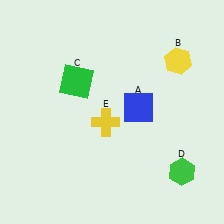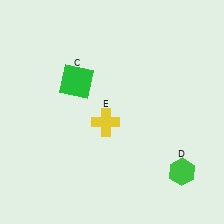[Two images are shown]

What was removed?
The blue square (A), the yellow hexagon (B) were removed in Image 2.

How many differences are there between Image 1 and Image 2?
There are 2 differences between the two images.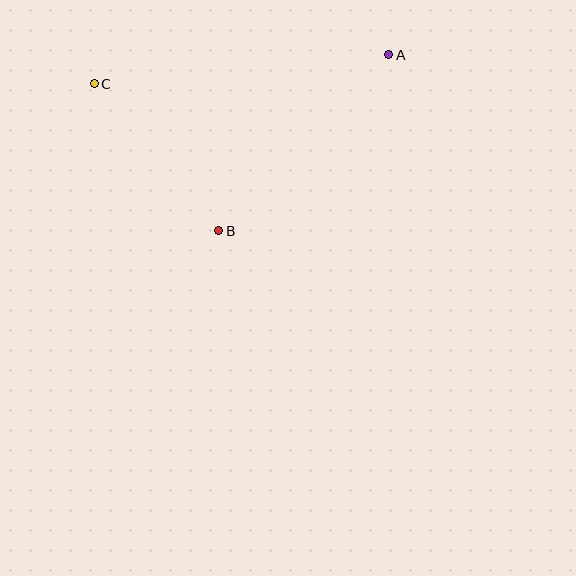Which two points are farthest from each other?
Points A and C are farthest from each other.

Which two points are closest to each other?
Points B and C are closest to each other.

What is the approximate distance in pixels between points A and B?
The distance between A and B is approximately 245 pixels.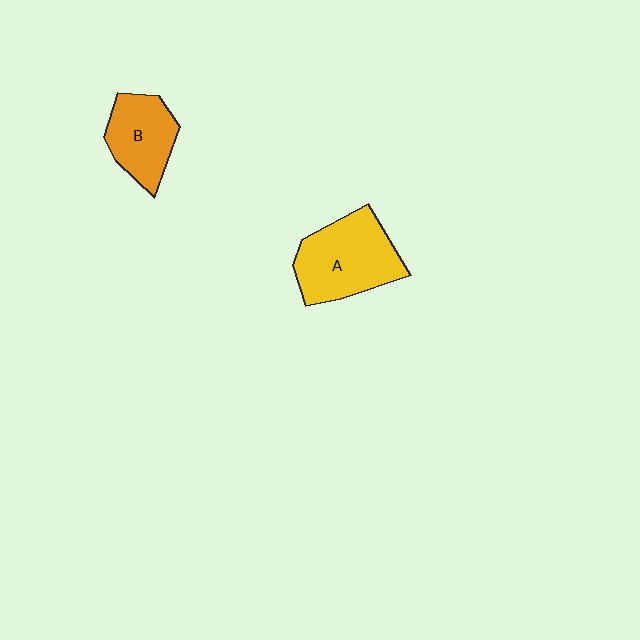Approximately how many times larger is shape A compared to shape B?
Approximately 1.4 times.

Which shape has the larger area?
Shape A (yellow).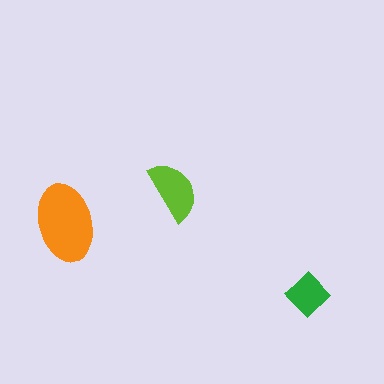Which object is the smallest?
The green diamond.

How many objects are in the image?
There are 3 objects in the image.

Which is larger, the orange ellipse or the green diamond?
The orange ellipse.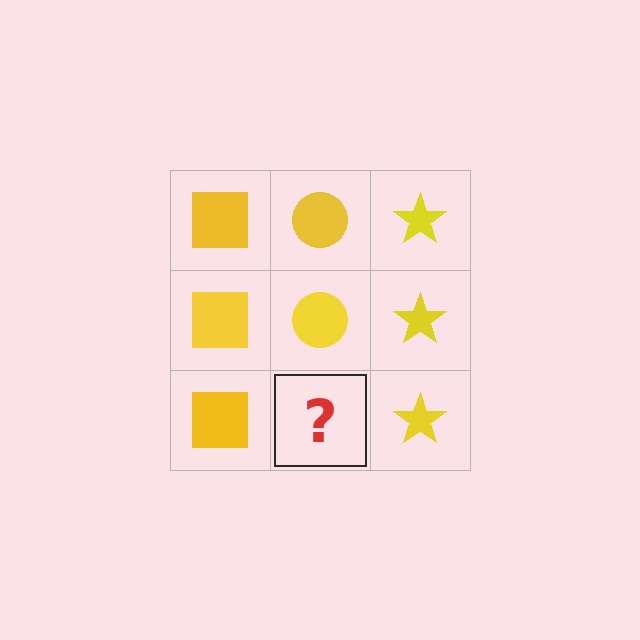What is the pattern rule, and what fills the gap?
The rule is that each column has a consistent shape. The gap should be filled with a yellow circle.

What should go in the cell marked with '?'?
The missing cell should contain a yellow circle.